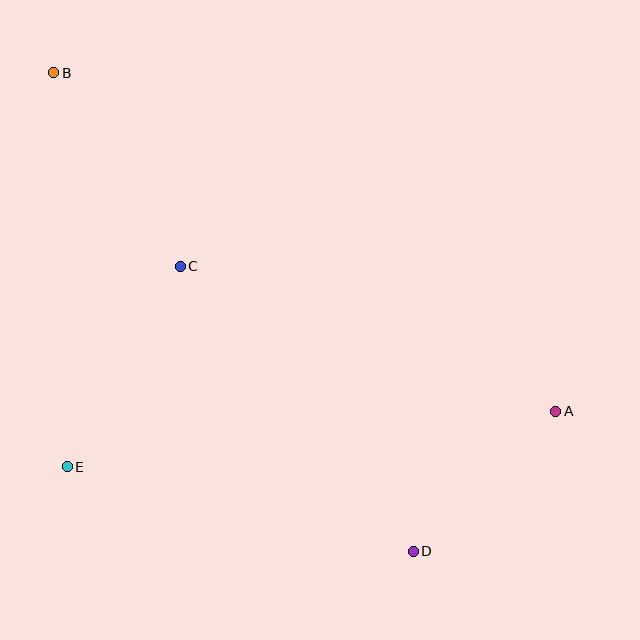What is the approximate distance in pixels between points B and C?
The distance between B and C is approximately 231 pixels.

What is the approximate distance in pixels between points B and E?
The distance between B and E is approximately 394 pixels.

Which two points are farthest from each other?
Points A and B are farthest from each other.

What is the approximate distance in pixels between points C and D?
The distance between C and D is approximately 368 pixels.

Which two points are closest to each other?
Points A and D are closest to each other.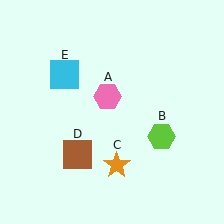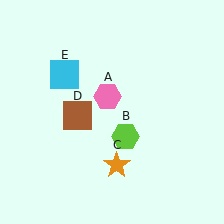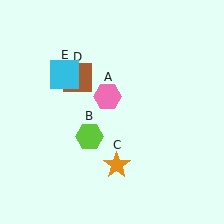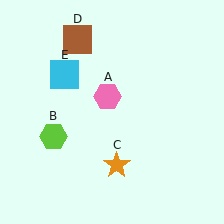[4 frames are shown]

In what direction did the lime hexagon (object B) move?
The lime hexagon (object B) moved left.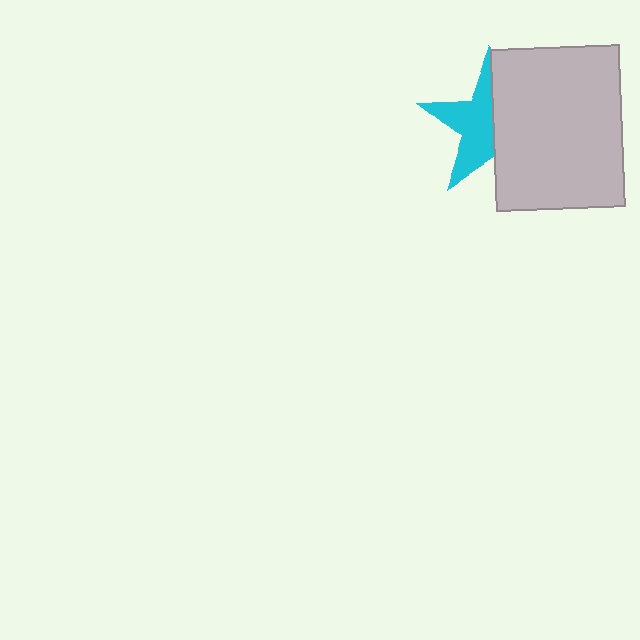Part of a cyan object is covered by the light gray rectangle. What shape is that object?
It is a star.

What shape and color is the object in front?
The object in front is a light gray rectangle.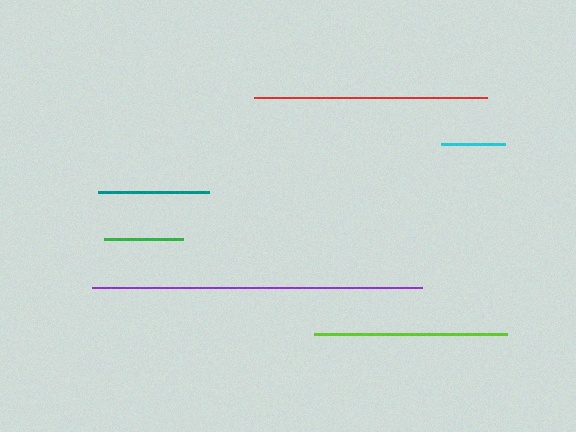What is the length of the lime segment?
The lime segment is approximately 194 pixels long.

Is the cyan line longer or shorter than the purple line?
The purple line is longer than the cyan line.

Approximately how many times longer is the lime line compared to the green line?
The lime line is approximately 2.5 times the length of the green line.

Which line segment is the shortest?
The cyan line is the shortest at approximately 64 pixels.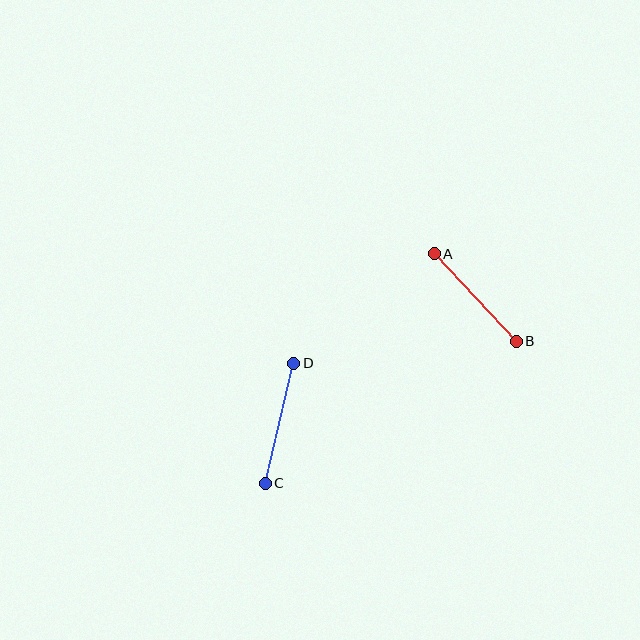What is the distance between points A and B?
The distance is approximately 120 pixels.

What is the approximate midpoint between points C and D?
The midpoint is at approximately (279, 423) pixels.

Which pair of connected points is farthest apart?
Points C and D are farthest apart.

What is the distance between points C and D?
The distance is approximately 123 pixels.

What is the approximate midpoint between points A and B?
The midpoint is at approximately (475, 297) pixels.